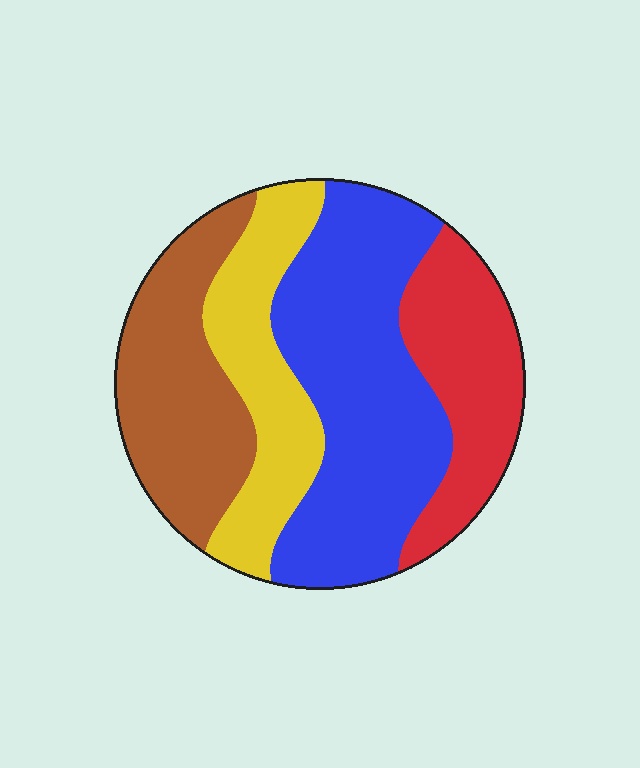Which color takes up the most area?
Blue, at roughly 40%.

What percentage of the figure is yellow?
Yellow takes up about one fifth (1/5) of the figure.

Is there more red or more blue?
Blue.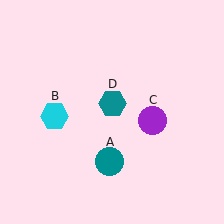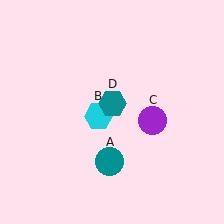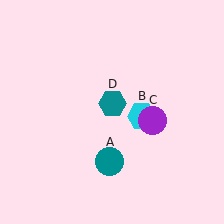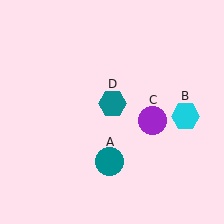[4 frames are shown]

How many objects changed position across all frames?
1 object changed position: cyan hexagon (object B).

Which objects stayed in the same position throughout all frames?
Teal circle (object A) and purple circle (object C) and teal hexagon (object D) remained stationary.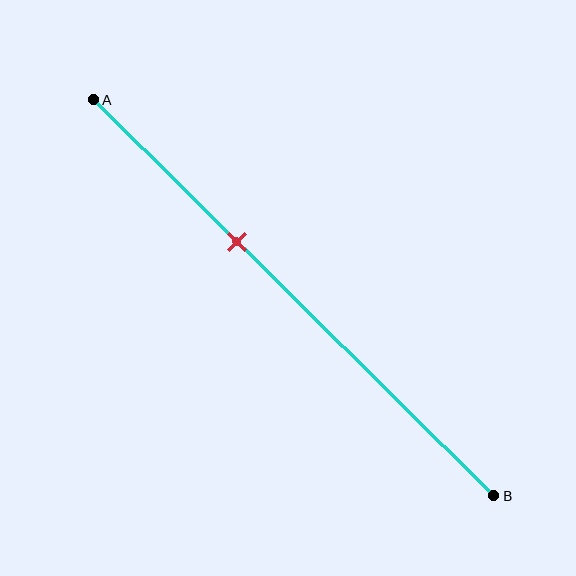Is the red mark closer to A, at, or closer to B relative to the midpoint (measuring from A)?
The red mark is closer to point A than the midpoint of segment AB.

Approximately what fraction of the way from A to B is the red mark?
The red mark is approximately 35% of the way from A to B.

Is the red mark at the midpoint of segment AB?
No, the mark is at about 35% from A, not at the 50% midpoint.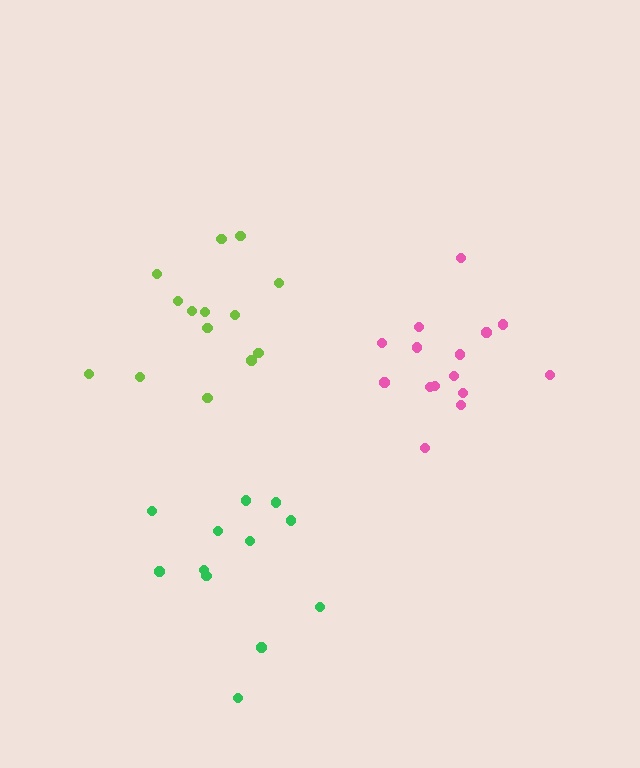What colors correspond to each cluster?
The clusters are colored: lime, green, pink.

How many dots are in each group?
Group 1: 14 dots, Group 2: 12 dots, Group 3: 15 dots (41 total).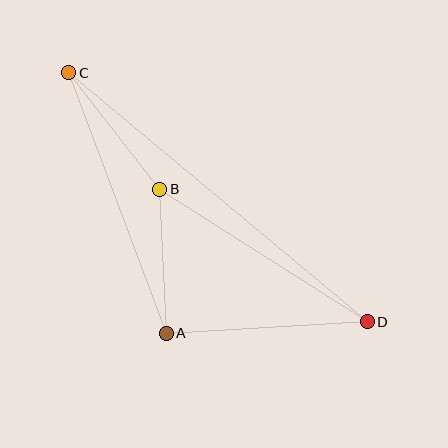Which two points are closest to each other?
Points A and B are closest to each other.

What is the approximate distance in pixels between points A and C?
The distance between A and C is approximately 278 pixels.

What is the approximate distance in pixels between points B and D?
The distance between B and D is approximately 246 pixels.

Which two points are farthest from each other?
Points C and D are farthest from each other.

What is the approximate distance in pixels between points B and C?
The distance between B and C is approximately 148 pixels.